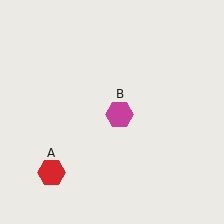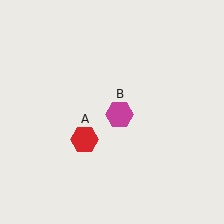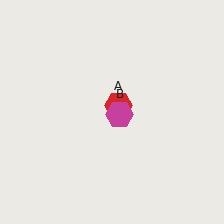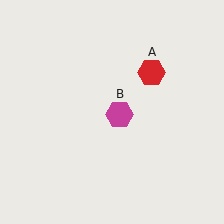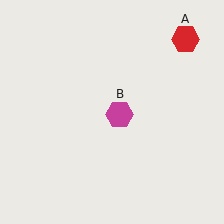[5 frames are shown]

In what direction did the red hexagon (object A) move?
The red hexagon (object A) moved up and to the right.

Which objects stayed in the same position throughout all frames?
Magenta hexagon (object B) remained stationary.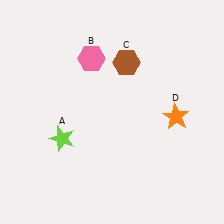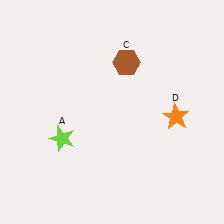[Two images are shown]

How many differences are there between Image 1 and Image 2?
There is 1 difference between the two images.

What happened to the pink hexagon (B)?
The pink hexagon (B) was removed in Image 2. It was in the top-left area of Image 1.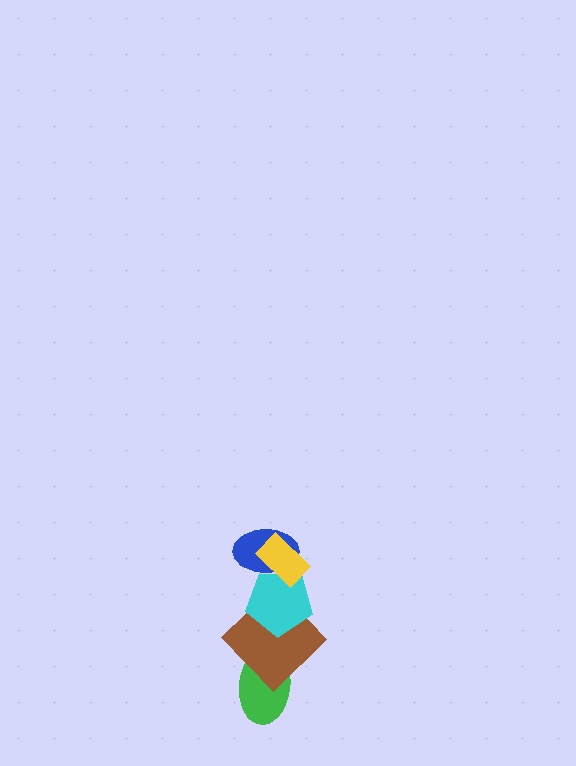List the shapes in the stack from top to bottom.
From top to bottom: the yellow rectangle, the blue ellipse, the cyan pentagon, the brown diamond, the green ellipse.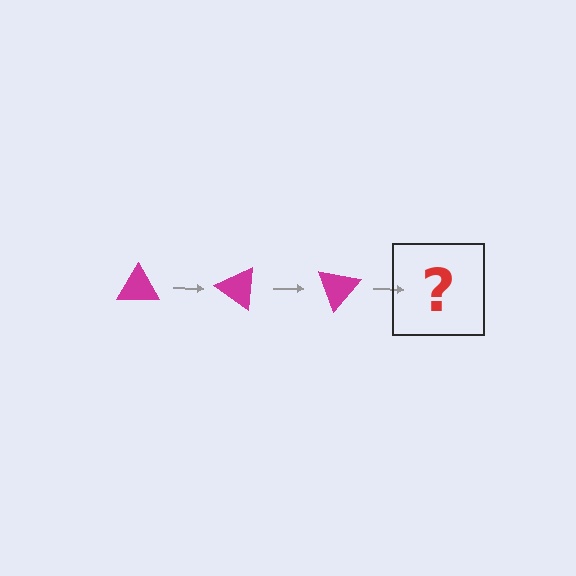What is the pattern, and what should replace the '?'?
The pattern is that the triangle rotates 35 degrees each step. The '?' should be a magenta triangle rotated 105 degrees.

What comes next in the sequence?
The next element should be a magenta triangle rotated 105 degrees.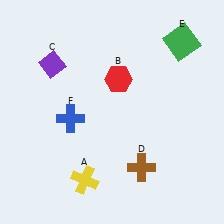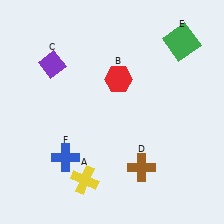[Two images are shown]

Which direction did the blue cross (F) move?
The blue cross (F) moved down.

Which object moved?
The blue cross (F) moved down.